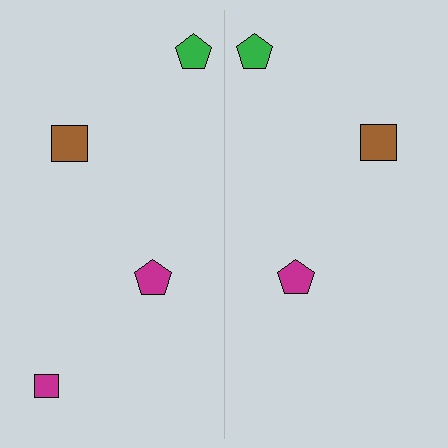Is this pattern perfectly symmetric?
No, the pattern is not perfectly symmetric. A magenta square is missing from the right side.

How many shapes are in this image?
There are 7 shapes in this image.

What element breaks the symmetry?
A magenta square is missing from the right side.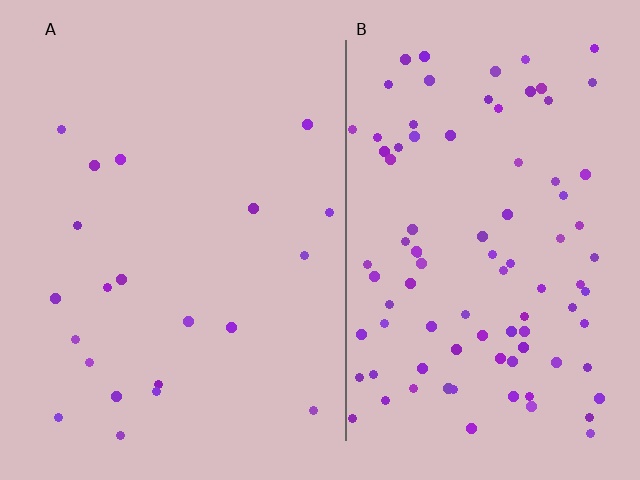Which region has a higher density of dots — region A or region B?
B (the right).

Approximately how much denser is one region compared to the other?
Approximately 4.4× — region B over region A.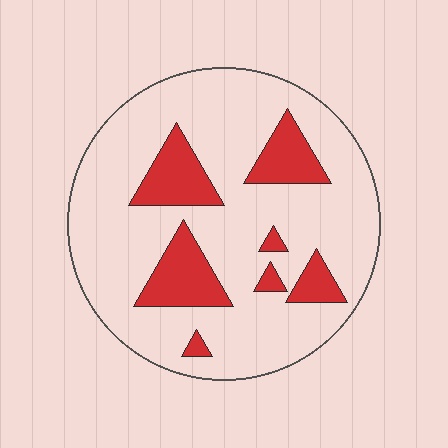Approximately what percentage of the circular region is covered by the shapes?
Approximately 20%.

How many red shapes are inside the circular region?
7.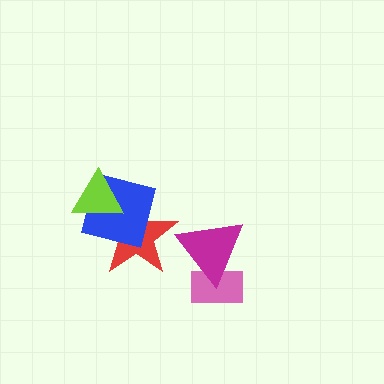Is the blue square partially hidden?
Yes, it is partially covered by another shape.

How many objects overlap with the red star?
3 objects overlap with the red star.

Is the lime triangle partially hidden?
No, no other shape covers it.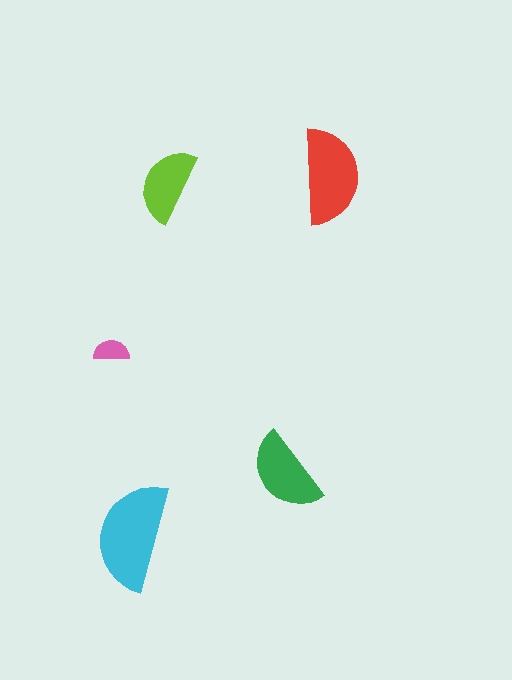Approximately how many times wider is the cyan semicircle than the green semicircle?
About 1.5 times wider.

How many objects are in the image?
There are 5 objects in the image.